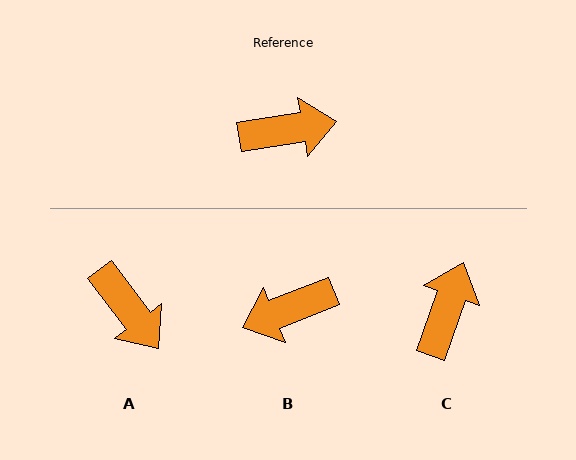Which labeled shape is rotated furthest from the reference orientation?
B, about 168 degrees away.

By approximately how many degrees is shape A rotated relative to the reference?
Approximately 63 degrees clockwise.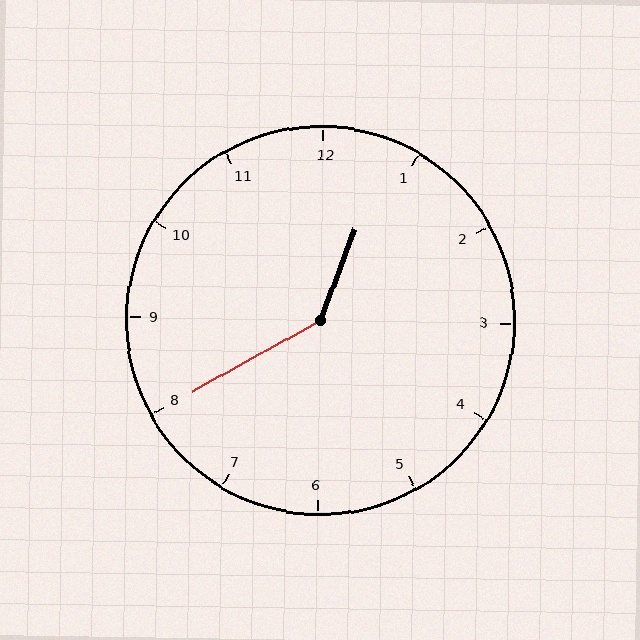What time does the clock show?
12:40.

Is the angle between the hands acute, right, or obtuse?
It is obtuse.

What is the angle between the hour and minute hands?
Approximately 140 degrees.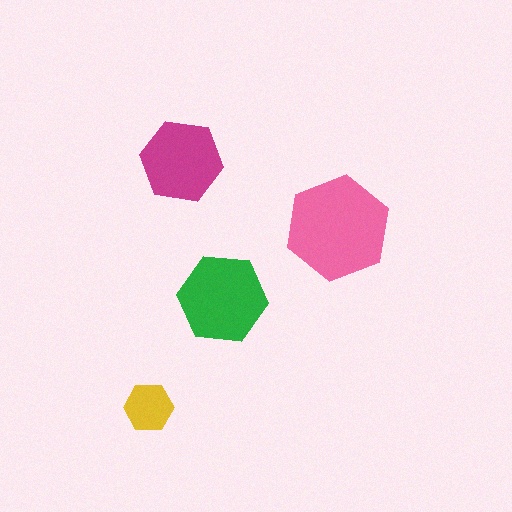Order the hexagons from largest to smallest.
the pink one, the green one, the magenta one, the yellow one.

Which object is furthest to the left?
The yellow hexagon is leftmost.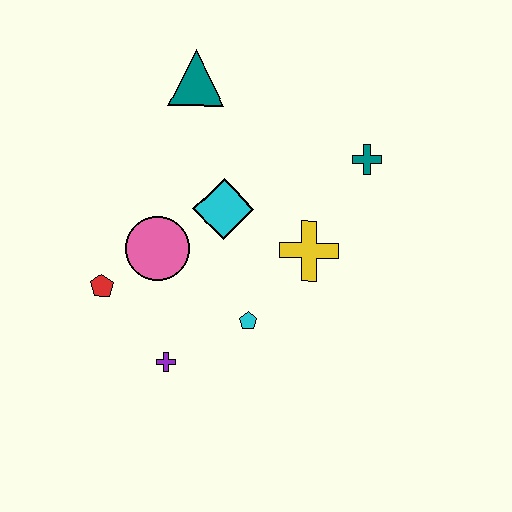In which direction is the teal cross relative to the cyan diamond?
The teal cross is to the right of the cyan diamond.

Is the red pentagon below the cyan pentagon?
No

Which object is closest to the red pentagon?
The pink circle is closest to the red pentagon.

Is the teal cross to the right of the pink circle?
Yes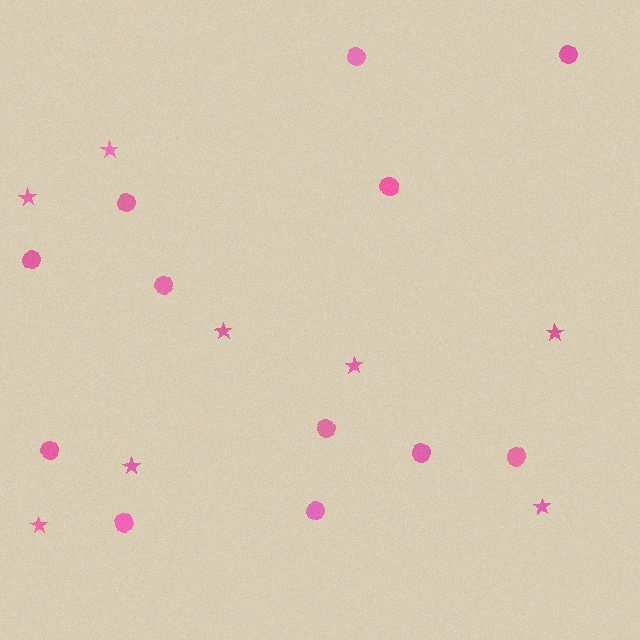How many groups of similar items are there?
There are 2 groups: one group of stars (8) and one group of circles (12).